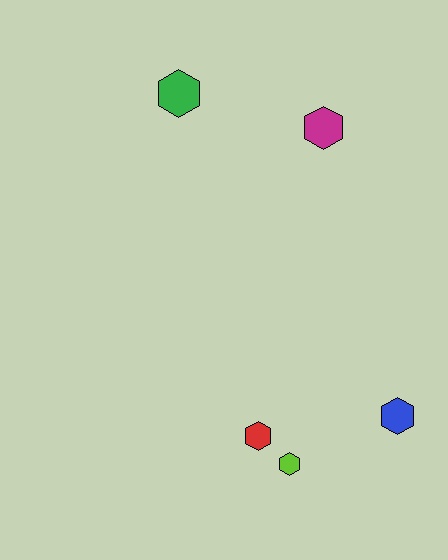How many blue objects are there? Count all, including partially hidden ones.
There is 1 blue object.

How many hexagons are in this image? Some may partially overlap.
There are 5 hexagons.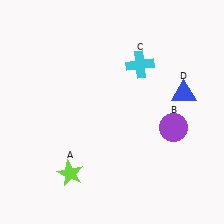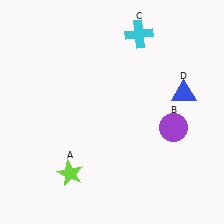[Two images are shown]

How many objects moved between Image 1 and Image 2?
1 object moved between the two images.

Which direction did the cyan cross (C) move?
The cyan cross (C) moved up.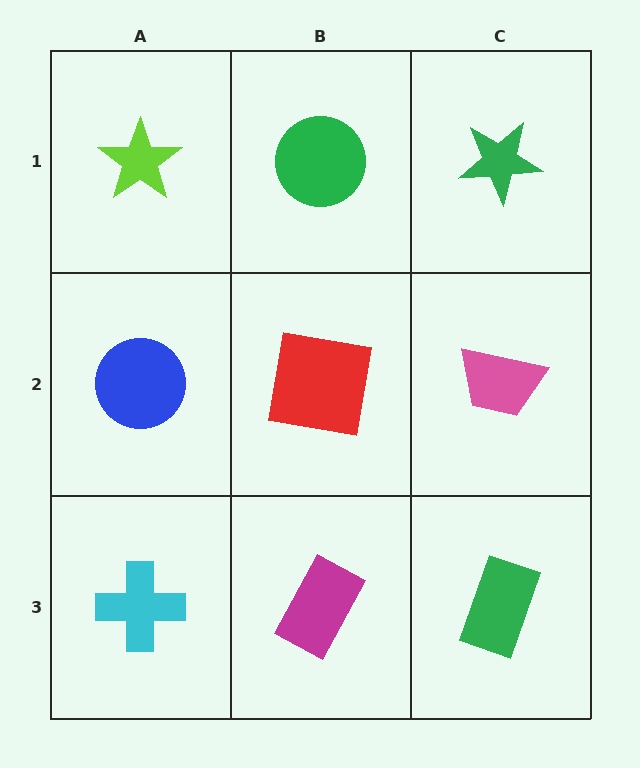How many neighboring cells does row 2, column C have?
3.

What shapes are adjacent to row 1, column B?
A red square (row 2, column B), a lime star (row 1, column A), a green star (row 1, column C).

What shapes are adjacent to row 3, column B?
A red square (row 2, column B), a cyan cross (row 3, column A), a green rectangle (row 3, column C).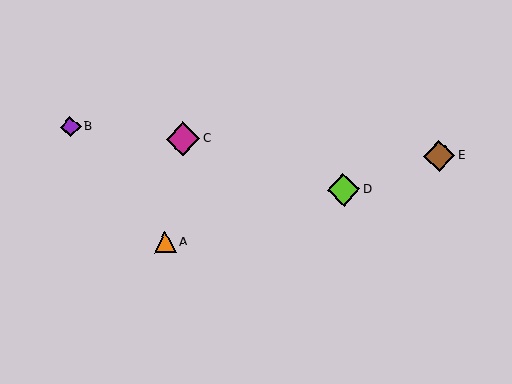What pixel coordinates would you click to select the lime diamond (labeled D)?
Click at (344, 190) to select the lime diamond D.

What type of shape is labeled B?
Shape B is a purple diamond.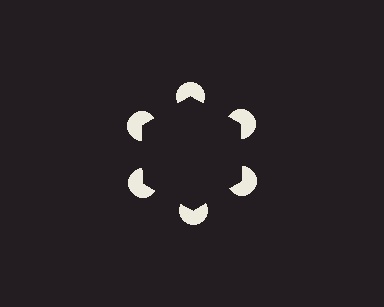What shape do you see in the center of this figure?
An illusory hexagon — its edges are inferred from the aligned wedge cuts in the pac-man discs, not physically drawn.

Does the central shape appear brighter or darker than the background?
It typically appears slightly darker than the background, even though no actual brightness change is drawn.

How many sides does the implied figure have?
6 sides.